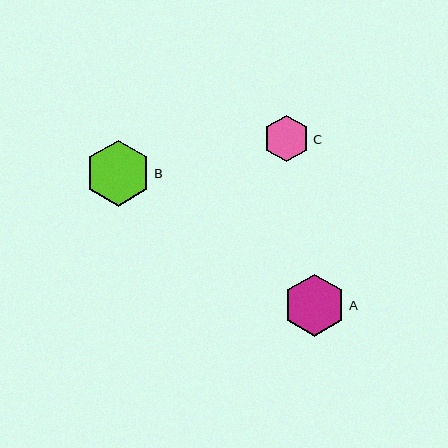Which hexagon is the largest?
Hexagon B is the largest with a size of approximately 66 pixels.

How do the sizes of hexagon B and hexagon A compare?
Hexagon B and hexagon A are approximately the same size.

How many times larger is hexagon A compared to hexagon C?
Hexagon A is approximately 1.3 times the size of hexagon C.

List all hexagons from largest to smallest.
From largest to smallest: B, A, C.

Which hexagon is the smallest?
Hexagon C is the smallest with a size of approximately 47 pixels.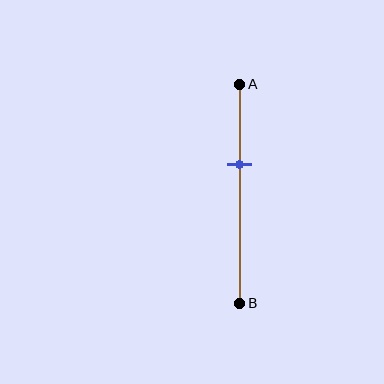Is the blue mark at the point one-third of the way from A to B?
No, the mark is at about 35% from A, not at the 33% one-third point.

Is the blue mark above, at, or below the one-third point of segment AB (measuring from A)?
The blue mark is below the one-third point of segment AB.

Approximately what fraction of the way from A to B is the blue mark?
The blue mark is approximately 35% of the way from A to B.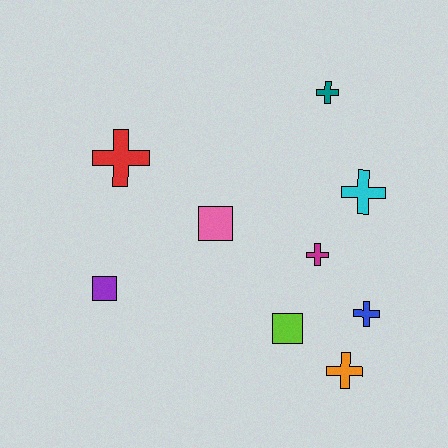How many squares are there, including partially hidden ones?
There are 3 squares.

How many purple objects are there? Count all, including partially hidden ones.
There is 1 purple object.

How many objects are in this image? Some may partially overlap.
There are 9 objects.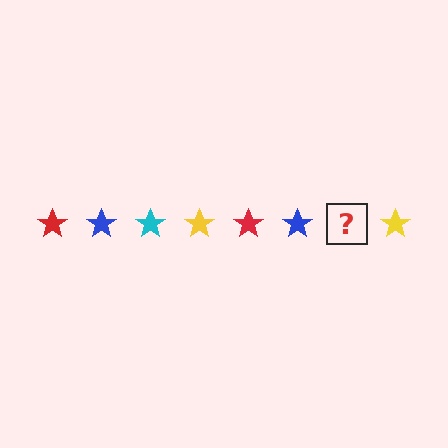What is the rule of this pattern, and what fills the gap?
The rule is that the pattern cycles through red, blue, cyan, yellow stars. The gap should be filled with a cyan star.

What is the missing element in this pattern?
The missing element is a cyan star.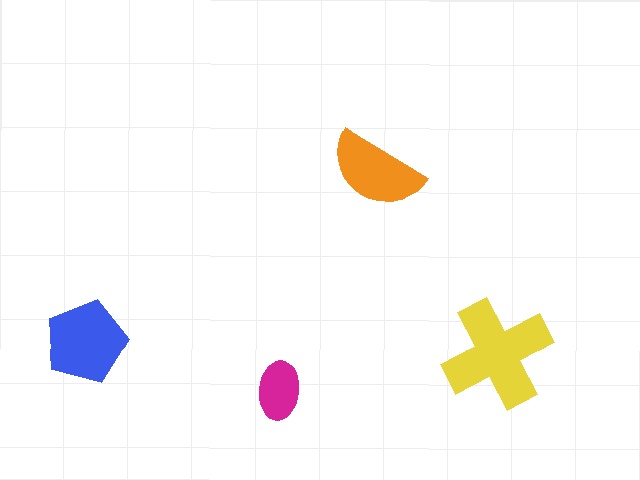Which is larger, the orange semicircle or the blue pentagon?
The blue pentagon.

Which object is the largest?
The yellow cross.